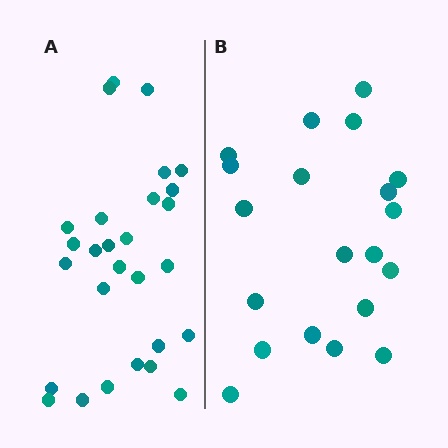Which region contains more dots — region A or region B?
Region A (the left region) has more dots.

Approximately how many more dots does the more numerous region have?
Region A has roughly 8 or so more dots than region B.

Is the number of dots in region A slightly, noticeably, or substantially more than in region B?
Region A has noticeably more, but not dramatically so. The ratio is roughly 1.4 to 1.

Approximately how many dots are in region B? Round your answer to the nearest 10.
About 20 dots.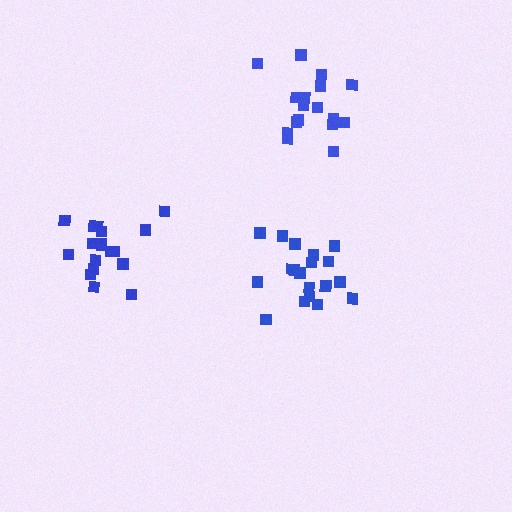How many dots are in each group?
Group 1: 17 dots, Group 2: 19 dots, Group 3: 18 dots (54 total).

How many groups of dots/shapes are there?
There are 3 groups.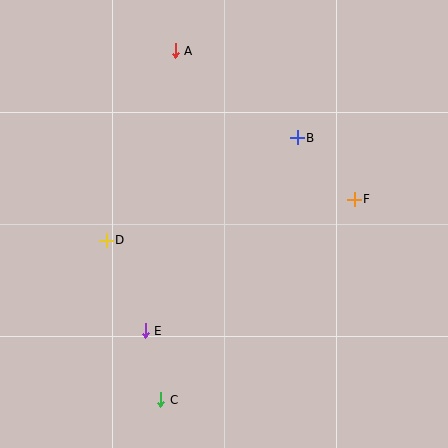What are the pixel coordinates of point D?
Point D is at (106, 240).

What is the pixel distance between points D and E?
The distance between D and E is 99 pixels.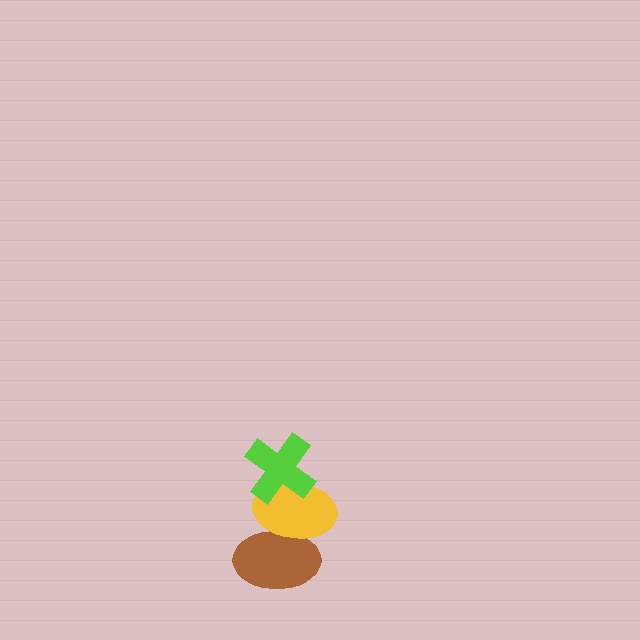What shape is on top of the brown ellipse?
The yellow ellipse is on top of the brown ellipse.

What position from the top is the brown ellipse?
The brown ellipse is 3rd from the top.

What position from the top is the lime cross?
The lime cross is 1st from the top.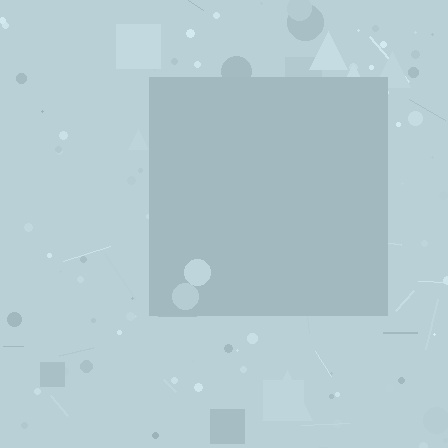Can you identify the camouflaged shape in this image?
The camouflaged shape is a square.